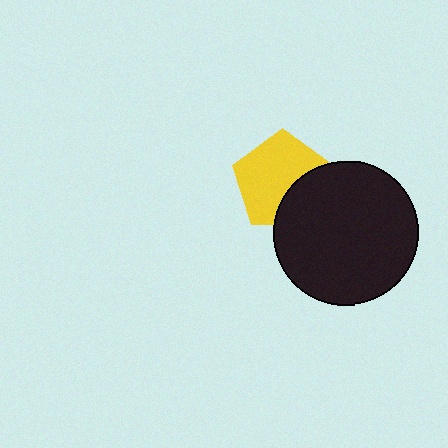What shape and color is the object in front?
The object in front is a black circle.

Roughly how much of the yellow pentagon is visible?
Most of it is visible (roughly 68%).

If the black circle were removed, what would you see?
You would see the complete yellow pentagon.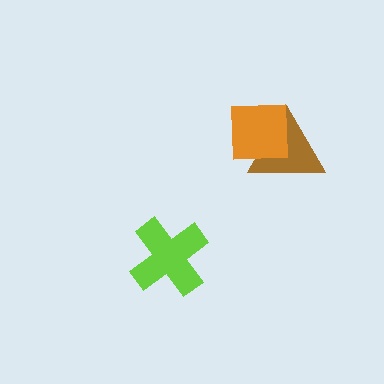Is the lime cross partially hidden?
No, no other shape covers it.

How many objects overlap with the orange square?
1 object overlaps with the orange square.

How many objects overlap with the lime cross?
0 objects overlap with the lime cross.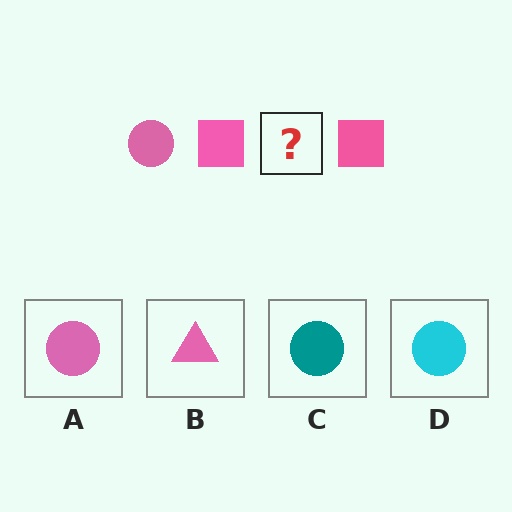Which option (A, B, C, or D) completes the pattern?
A.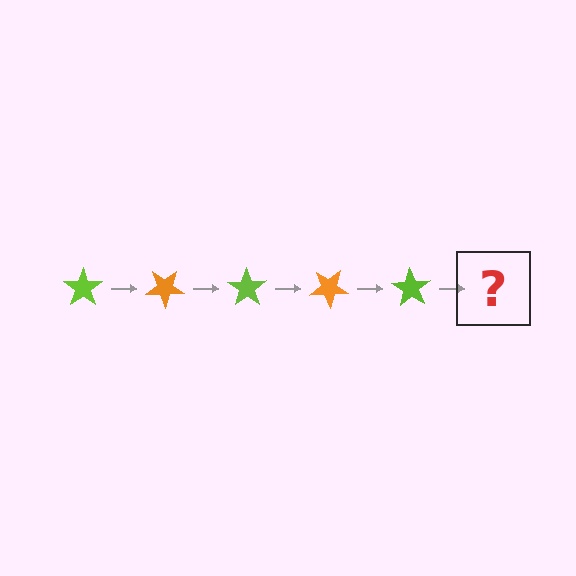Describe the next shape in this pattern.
It should be an orange star, rotated 175 degrees from the start.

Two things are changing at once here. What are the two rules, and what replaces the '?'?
The two rules are that it rotates 35 degrees each step and the color cycles through lime and orange. The '?' should be an orange star, rotated 175 degrees from the start.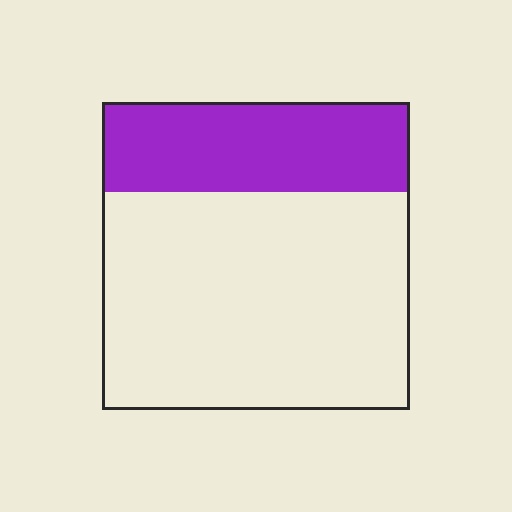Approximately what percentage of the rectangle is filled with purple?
Approximately 30%.